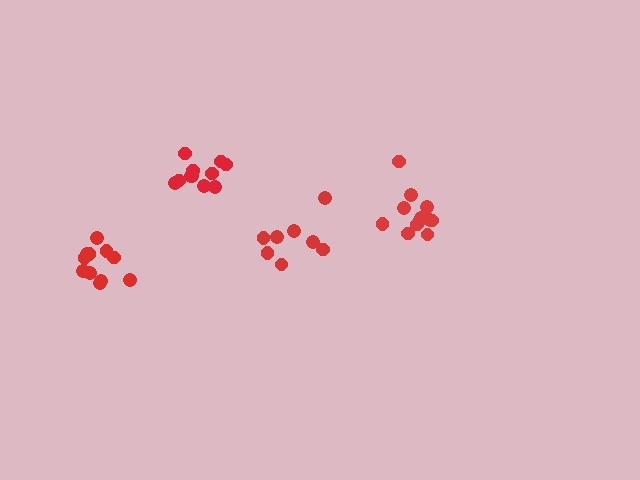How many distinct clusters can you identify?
There are 4 distinct clusters.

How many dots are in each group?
Group 1: 11 dots, Group 2: 11 dots, Group 3: 12 dots, Group 4: 8 dots (42 total).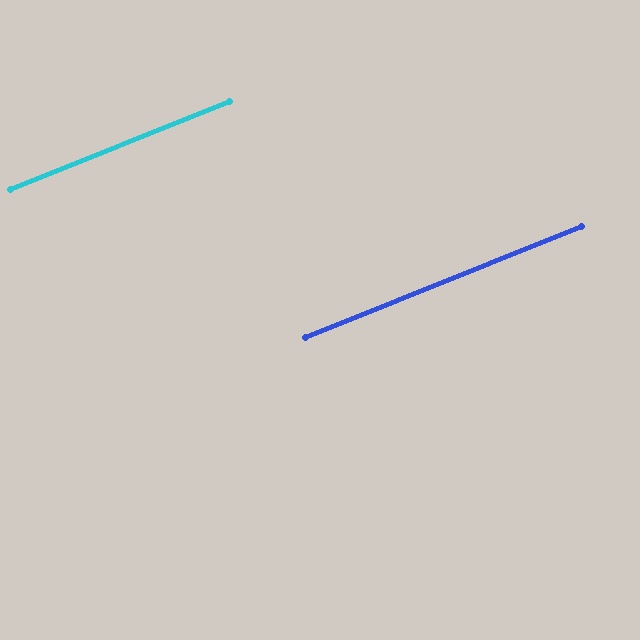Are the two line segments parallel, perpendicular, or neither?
Parallel — their directions differ by only 0.0°.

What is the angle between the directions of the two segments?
Approximately 0 degrees.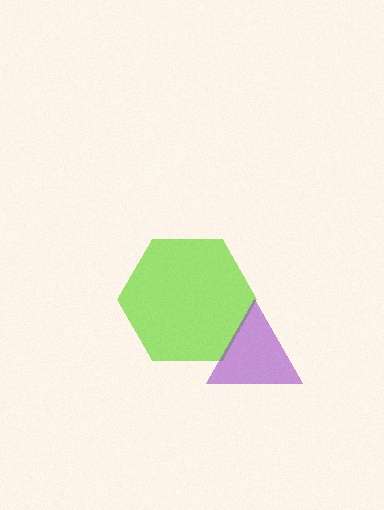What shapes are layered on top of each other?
The layered shapes are: a lime hexagon, a purple triangle.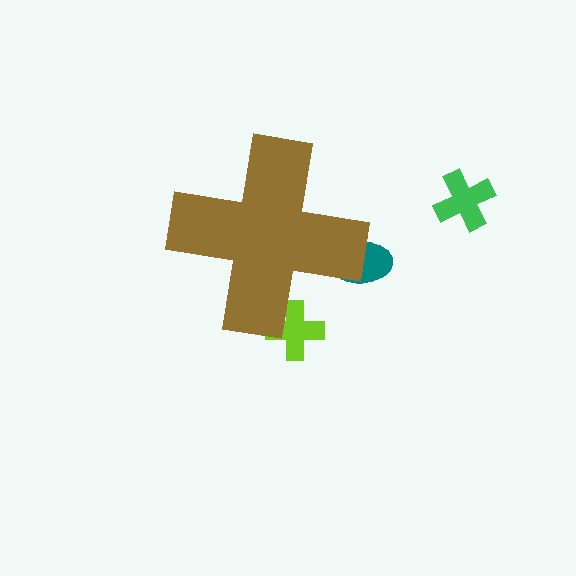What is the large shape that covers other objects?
A brown cross.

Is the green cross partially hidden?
No, the green cross is fully visible.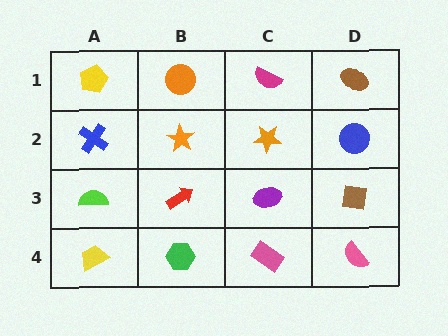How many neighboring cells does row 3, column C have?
4.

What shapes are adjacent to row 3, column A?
A blue cross (row 2, column A), a yellow trapezoid (row 4, column A), a red arrow (row 3, column B).